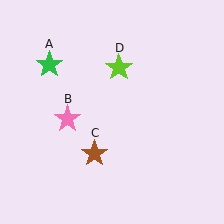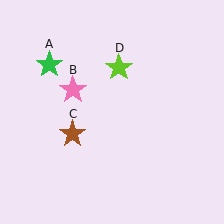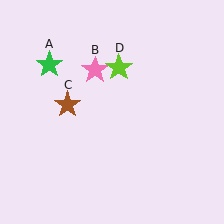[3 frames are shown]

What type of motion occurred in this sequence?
The pink star (object B), brown star (object C) rotated clockwise around the center of the scene.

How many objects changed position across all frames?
2 objects changed position: pink star (object B), brown star (object C).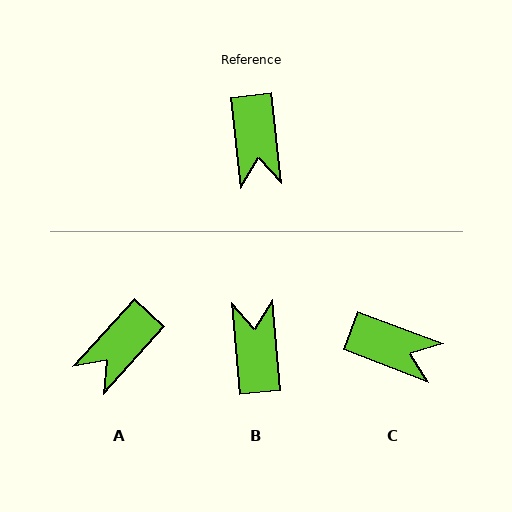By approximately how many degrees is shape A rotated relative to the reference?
Approximately 49 degrees clockwise.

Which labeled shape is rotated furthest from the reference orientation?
B, about 178 degrees away.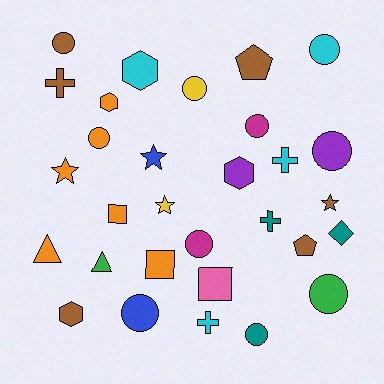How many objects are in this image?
There are 30 objects.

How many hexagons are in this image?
There are 4 hexagons.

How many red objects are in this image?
There are no red objects.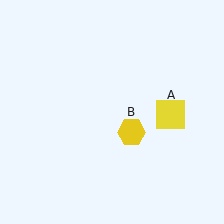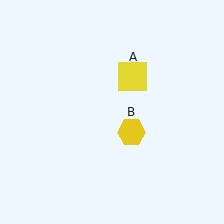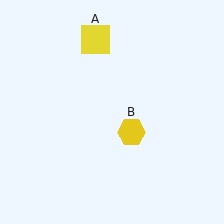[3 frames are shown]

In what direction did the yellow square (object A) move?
The yellow square (object A) moved up and to the left.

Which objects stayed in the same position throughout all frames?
Yellow hexagon (object B) remained stationary.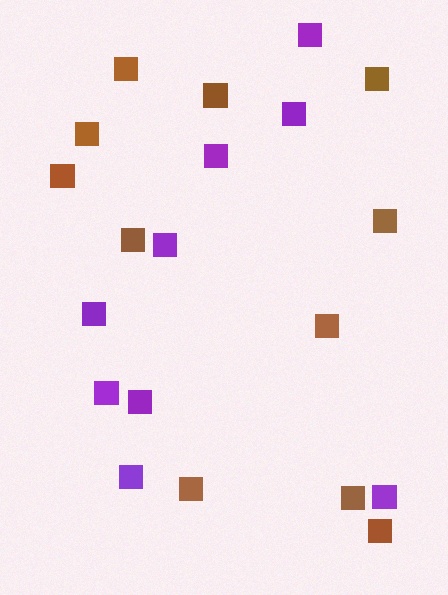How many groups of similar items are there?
There are 2 groups: one group of brown squares (11) and one group of purple squares (9).